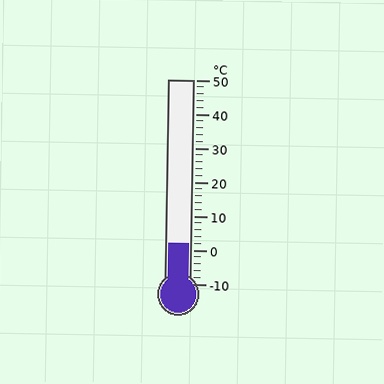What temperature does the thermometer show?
The thermometer shows approximately 2°C.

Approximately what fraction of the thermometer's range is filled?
The thermometer is filled to approximately 20% of its range.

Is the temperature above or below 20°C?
The temperature is below 20°C.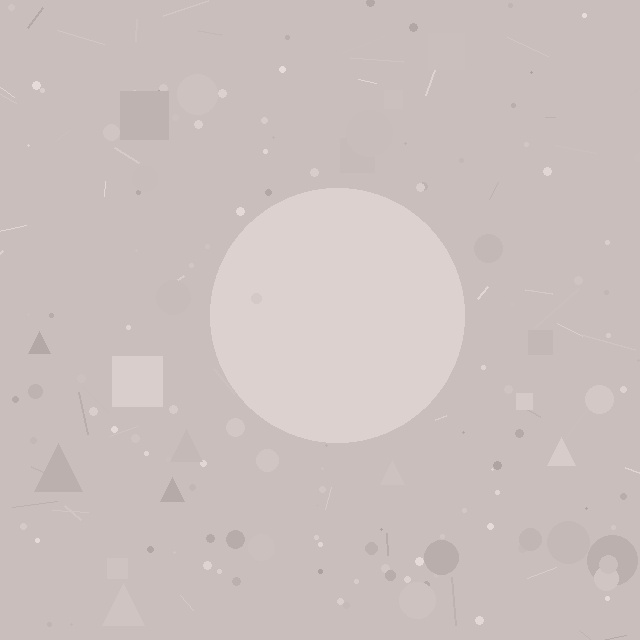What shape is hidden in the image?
A circle is hidden in the image.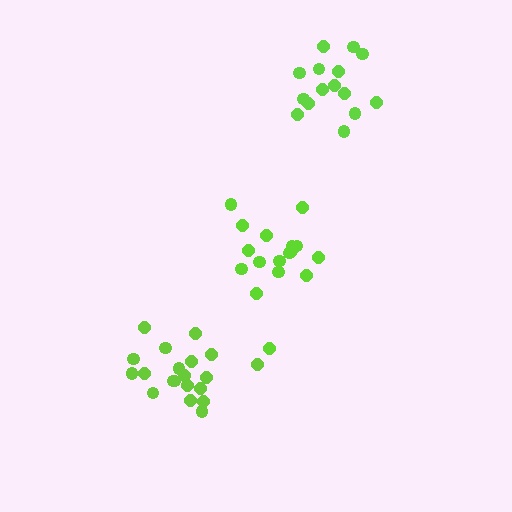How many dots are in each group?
Group 1: 17 dots, Group 2: 15 dots, Group 3: 20 dots (52 total).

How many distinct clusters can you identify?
There are 3 distinct clusters.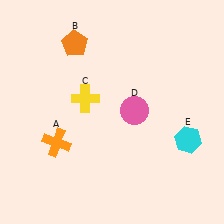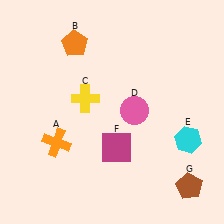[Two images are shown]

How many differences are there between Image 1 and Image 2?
There are 2 differences between the two images.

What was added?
A magenta square (F), a brown pentagon (G) were added in Image 2.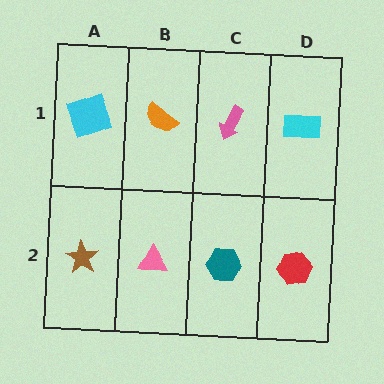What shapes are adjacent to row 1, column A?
A brown star (row 2, column A), an orange semicircle (row 1, column B).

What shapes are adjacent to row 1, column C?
A teal hexagon (row 2, column C), an orange semicircle (row 1, column B), a cyan rectangle (row 1, column D).